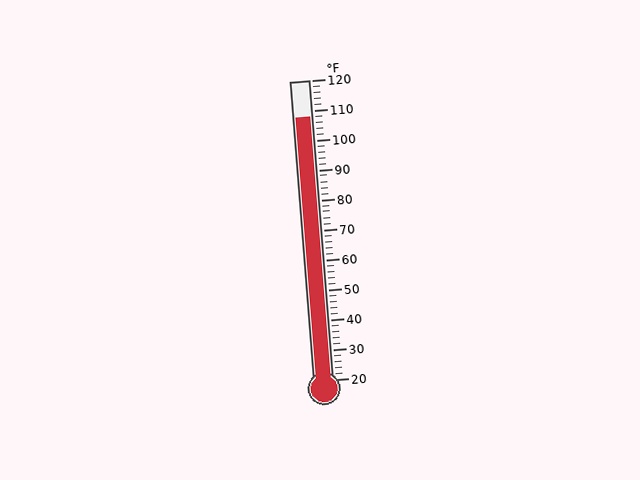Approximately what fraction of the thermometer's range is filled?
The thermometer is filled to approximately 90% of its range.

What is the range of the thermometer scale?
The thermometer scale ranges from 20°F to 120°F.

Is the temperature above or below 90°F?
The temperature is above 90°F.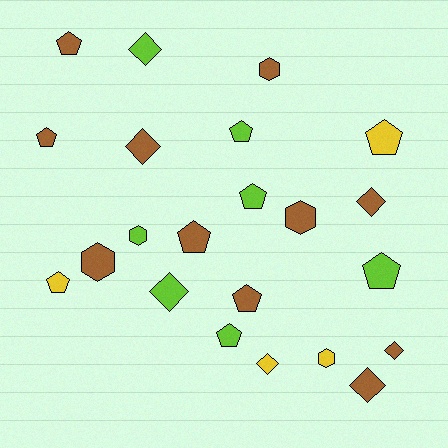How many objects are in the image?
There are 22 objects.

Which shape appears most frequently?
Pentagon, with 10 objects.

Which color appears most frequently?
Brown, with 11 objects.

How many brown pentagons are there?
There are 4 brown pentagons.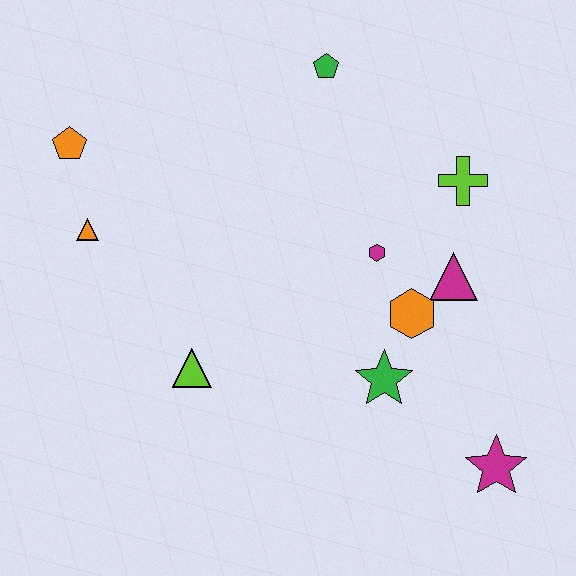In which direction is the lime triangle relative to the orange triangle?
The lime triangle is below the orange triangle.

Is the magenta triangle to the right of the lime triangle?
Yes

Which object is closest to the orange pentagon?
The orange triangle is closest to the orange pentagon.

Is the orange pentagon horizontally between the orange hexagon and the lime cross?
No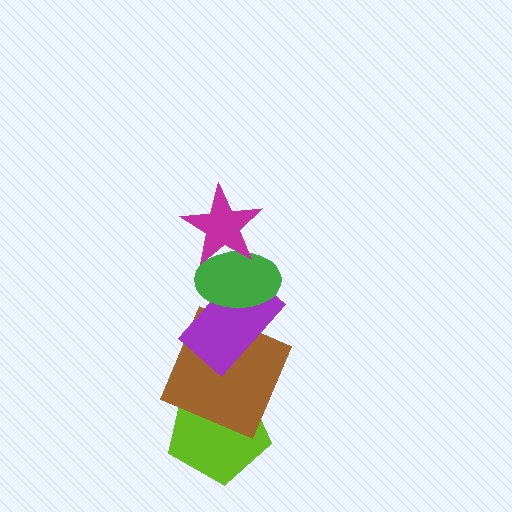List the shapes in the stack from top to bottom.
From top to bottom: the magenta star, the green ellipse, the purple rectangle, the brown square, the lime pentagon.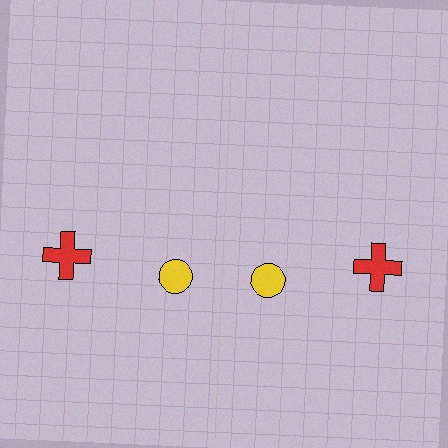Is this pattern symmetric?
Yes, this pattern has bilateral (reflection) symmetry.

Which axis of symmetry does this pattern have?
The pattern has a vertical axis of symmetry running through the center of the image.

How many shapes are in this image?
There are 4 shapes in this image.